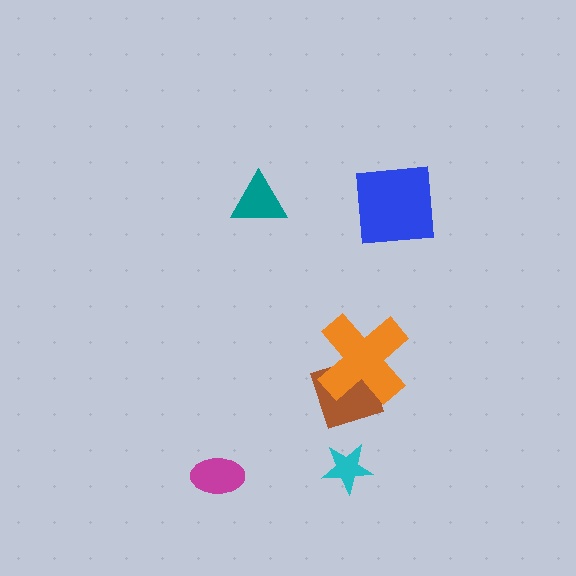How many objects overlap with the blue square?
0 objects overlap with the blue square.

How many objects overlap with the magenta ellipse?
0 objects overlap with the magenta ellipse.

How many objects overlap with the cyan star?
0 objects overlap with the cyan star.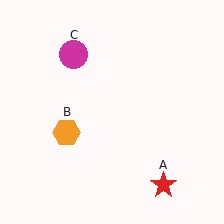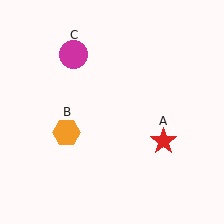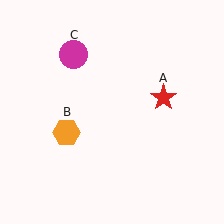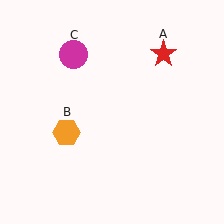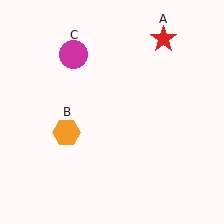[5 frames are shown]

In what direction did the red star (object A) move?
The red star (object A) moved up.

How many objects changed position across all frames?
1 object changed position: red star (object A).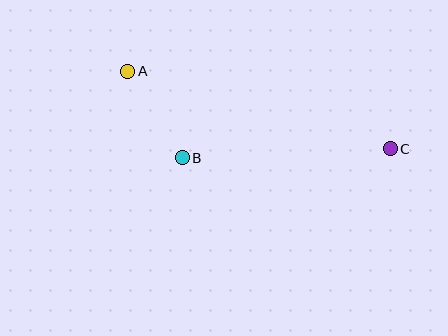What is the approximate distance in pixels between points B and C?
The distance between B and C is approximately 208 pixels.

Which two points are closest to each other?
Points A and B are closest to each other.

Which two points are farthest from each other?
Points A and C are farthest from each other.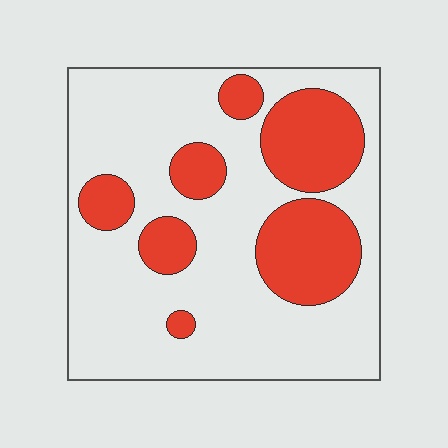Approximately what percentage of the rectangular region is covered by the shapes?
Approximately 30%.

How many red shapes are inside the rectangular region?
7.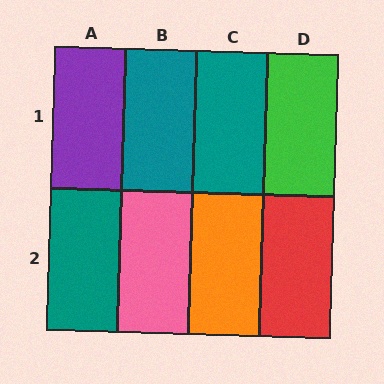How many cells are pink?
1 cell is pink.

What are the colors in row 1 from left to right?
Purple, teal, teal, green.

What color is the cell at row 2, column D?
Red.